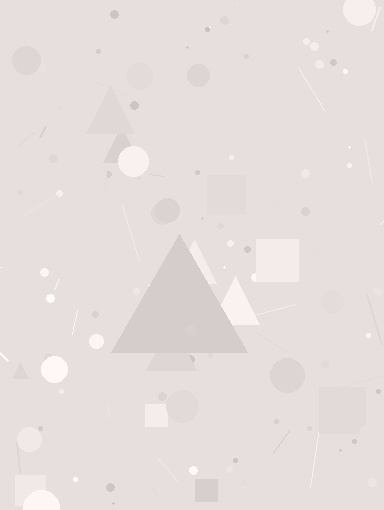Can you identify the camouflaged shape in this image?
The camouflaged shape is a triangle.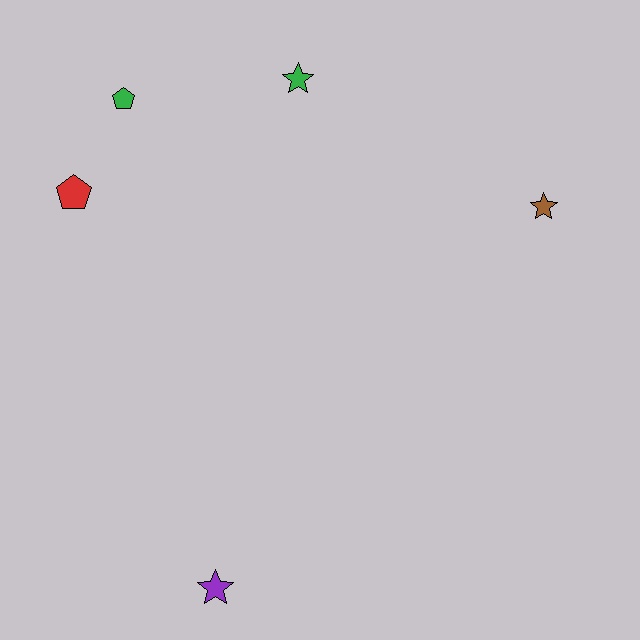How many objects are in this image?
There are 5 objects.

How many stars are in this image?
There are 3 stars.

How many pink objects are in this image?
There are no pink objects.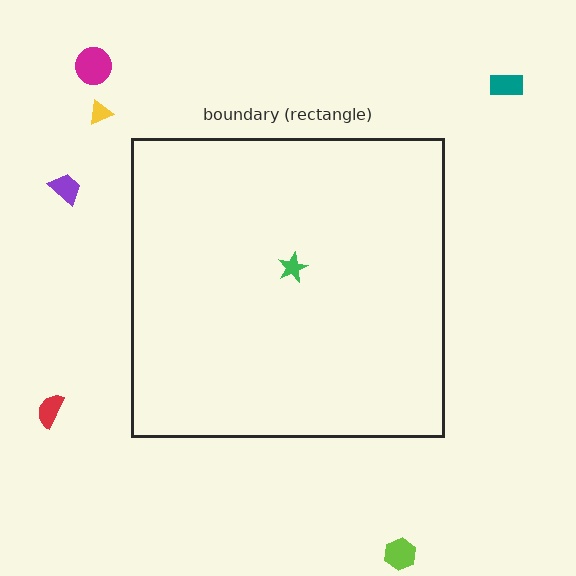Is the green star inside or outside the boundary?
Inside.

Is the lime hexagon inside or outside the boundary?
Outside.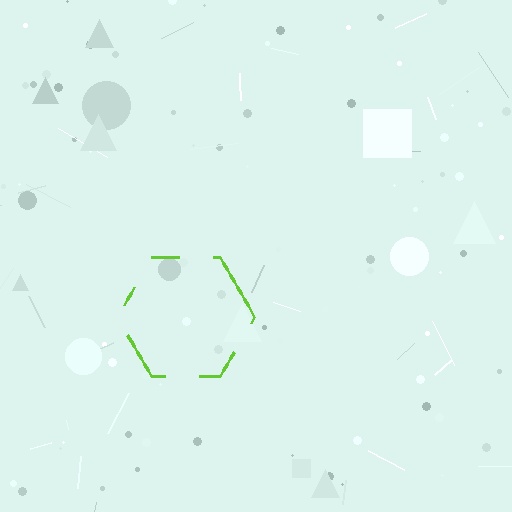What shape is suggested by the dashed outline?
The dashed outline suggests a hexagon.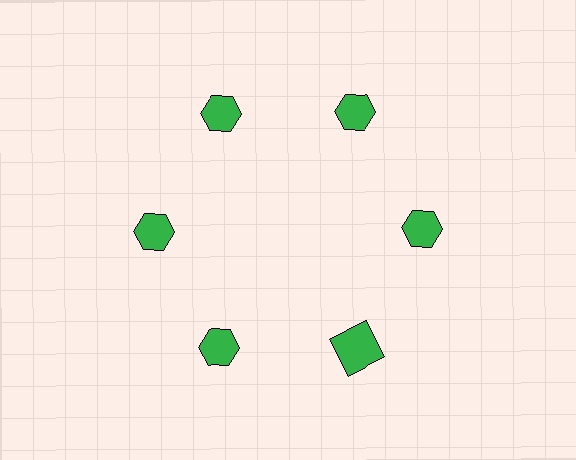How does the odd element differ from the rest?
It has a different shape: square instead of hexagon.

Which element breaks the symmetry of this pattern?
The green square at roughly the 5 o'clock position breaks the symmetry. All other shapes are green hexagons.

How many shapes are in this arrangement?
There are 6 shapes arranged in a ring pattern.